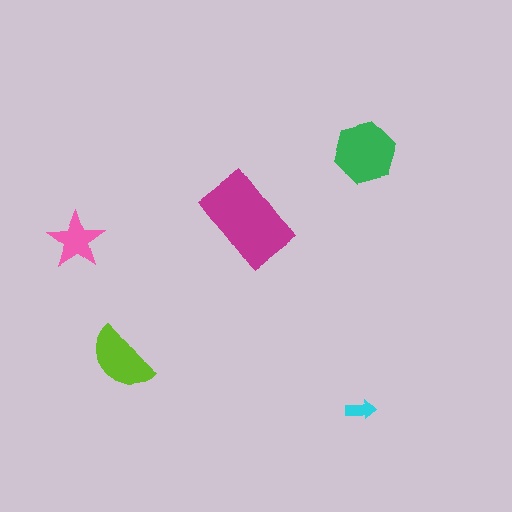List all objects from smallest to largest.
The cyan arrow, the pink star, the lime semicircle, the green hexagon, the magenta rectangle.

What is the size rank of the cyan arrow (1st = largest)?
5th.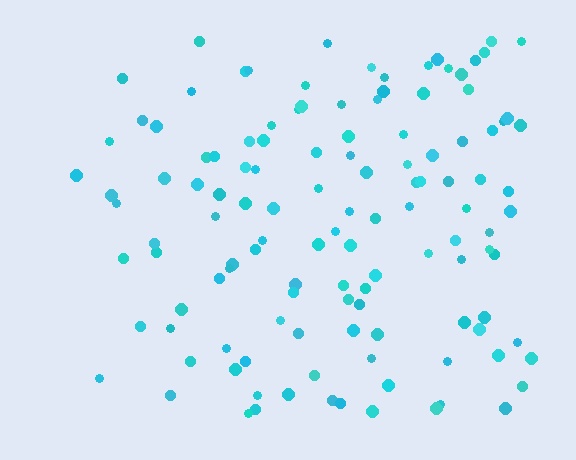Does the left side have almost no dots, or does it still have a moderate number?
Still a moderate number, just noticeably fewer than the right.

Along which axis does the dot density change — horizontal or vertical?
Horizontal.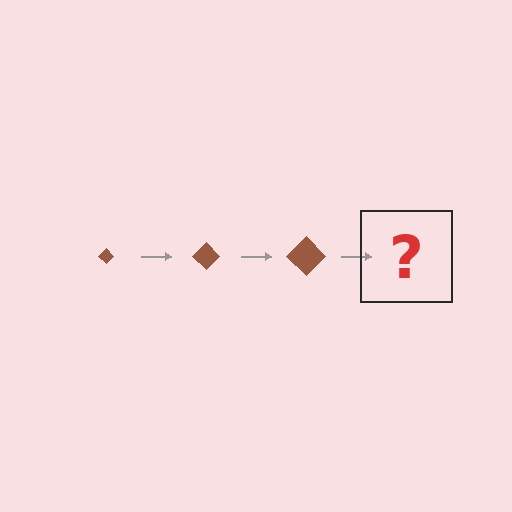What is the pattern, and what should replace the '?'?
The pattern is that the diamond gets progressively larger each step. The '?' should be a brown diamond, larger than the previous one.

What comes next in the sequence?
The next element should be a brown diamond, larger than the previous one.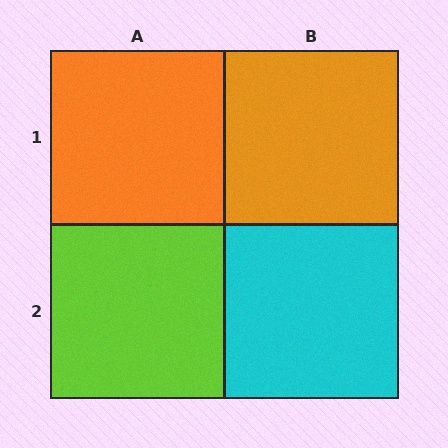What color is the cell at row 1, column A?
Orange.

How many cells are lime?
1 cell is lime.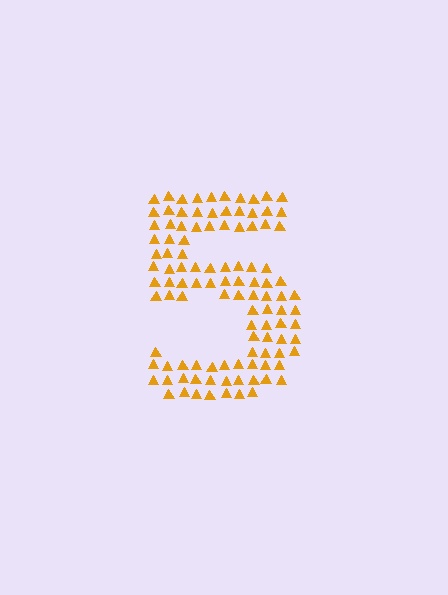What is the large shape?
The large shape is the digit 5.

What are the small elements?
The small elements are triangles.